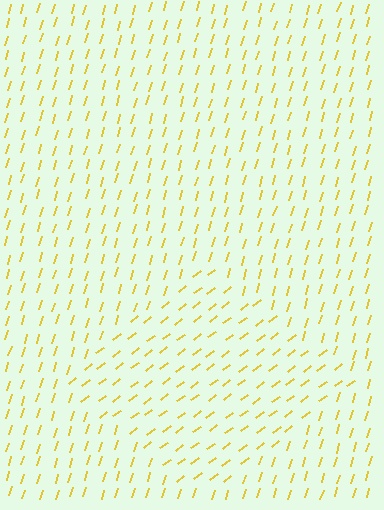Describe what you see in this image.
The image is filled with small yellow line segments. A diamond region in the image has lines oriented differently from the surrounding lines, creating a visible texture boundary.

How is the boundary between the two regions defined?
The boundary is defined purely by a change in line orientation (approximately 36 degrees difference). All lines are the same color and thickness.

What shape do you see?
I see a diamond.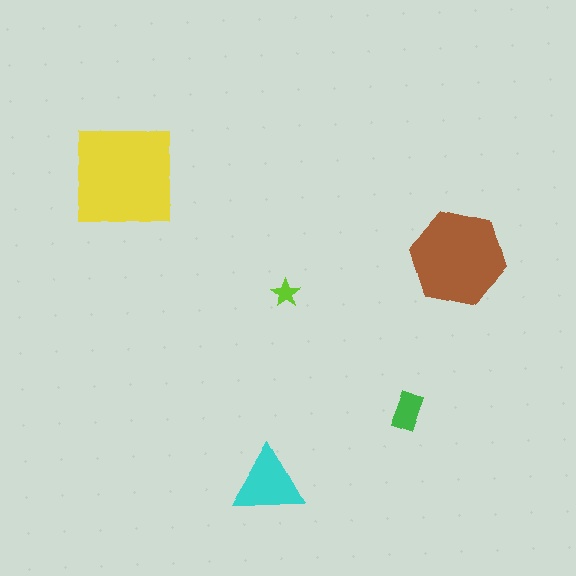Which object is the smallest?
The lime star.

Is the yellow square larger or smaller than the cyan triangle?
Larger.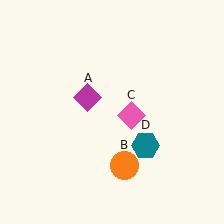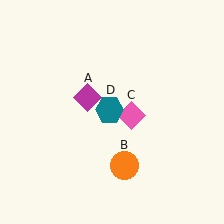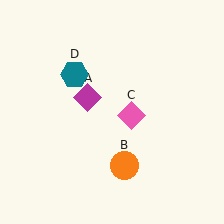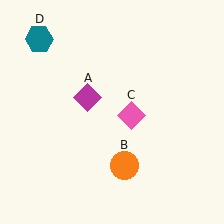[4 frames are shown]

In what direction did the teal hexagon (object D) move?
The teal hexagon (object D) moved up and to the left.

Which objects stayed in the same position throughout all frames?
Magenta diamond (object A) and orange circle (object B) and pink diamond (object C) remained stationary.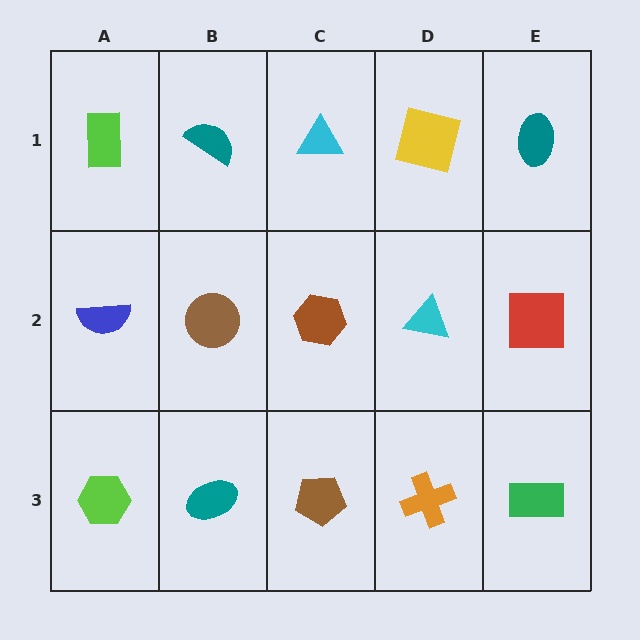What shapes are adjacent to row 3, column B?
A brown circle (row 2, column B), a lime hexagon (row 3, column A), a brown pentagon (row 3, column C).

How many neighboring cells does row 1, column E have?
2.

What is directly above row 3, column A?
A blue semicircle.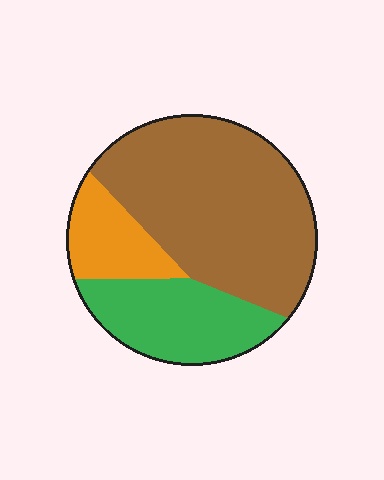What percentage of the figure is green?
Green covers around 25% of the figure.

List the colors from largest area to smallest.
From largest to smallest: brown, green, orange.